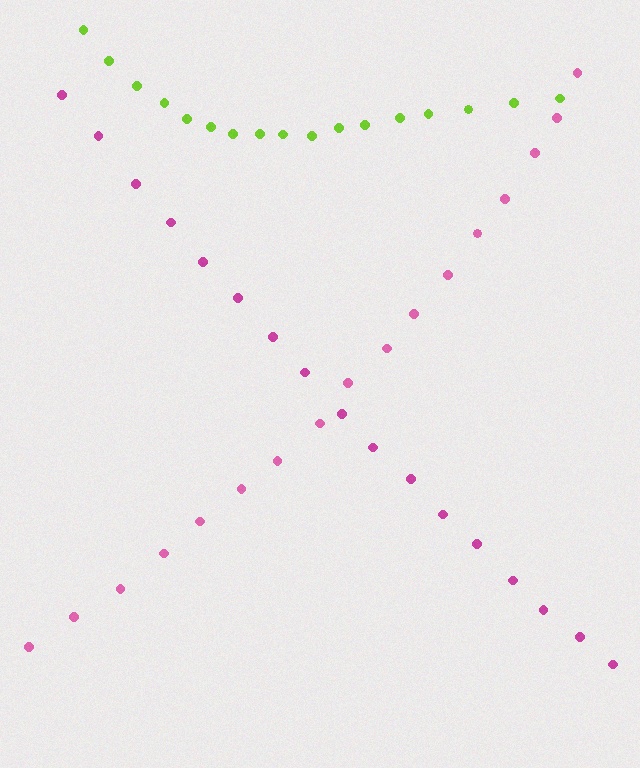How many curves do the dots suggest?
There are 3 distinct paths.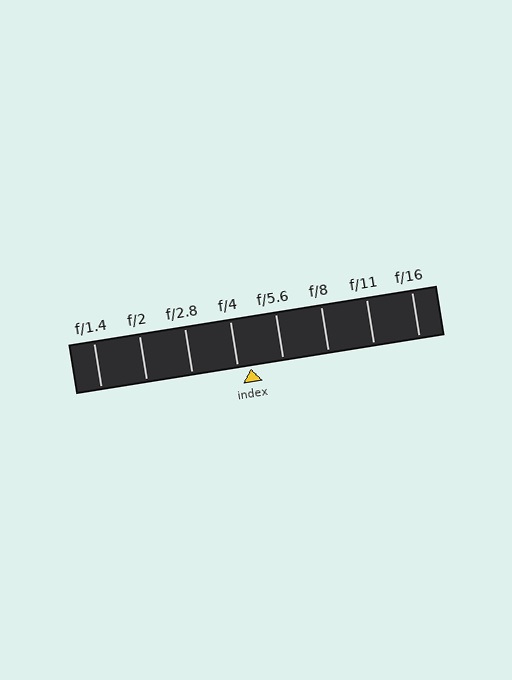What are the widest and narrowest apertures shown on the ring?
The widest aperture shown is f/1.4 and the narrowest is f/16.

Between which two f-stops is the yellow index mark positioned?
The index mark is between f/4 and f/5.6.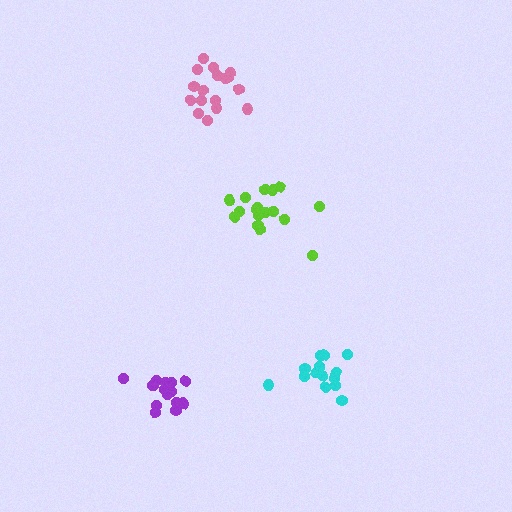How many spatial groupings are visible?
There are 4 spatial groupings.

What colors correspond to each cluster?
The clusters are colored: purple, pink, cyan, lime.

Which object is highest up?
The pink cluster is topmost.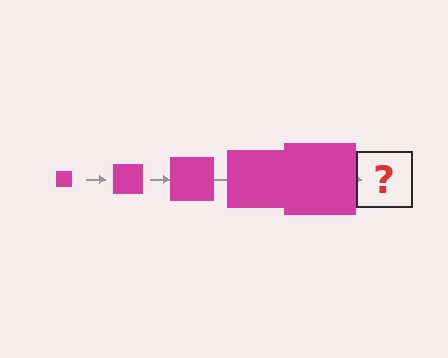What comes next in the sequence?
The next element should be a magenta square, larger than the previous one.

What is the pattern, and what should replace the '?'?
The pattern is that the square gets progressively larger each step. The '?' should be a magenta square, larger than the previous one.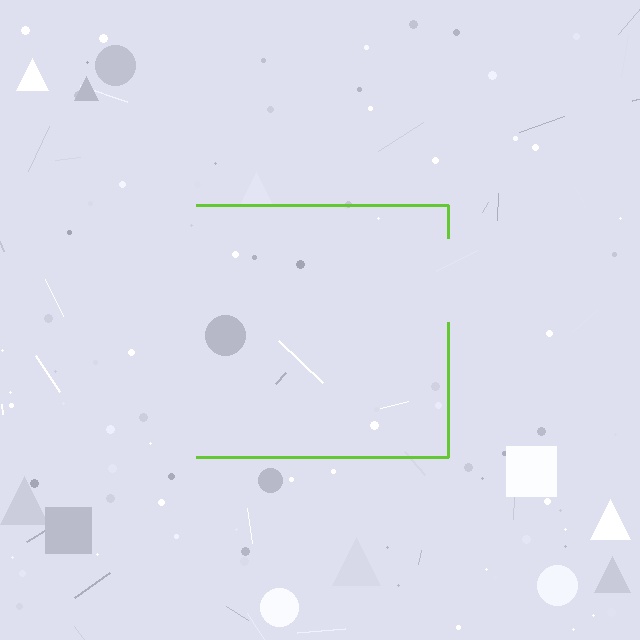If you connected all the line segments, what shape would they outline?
They would outline a square.